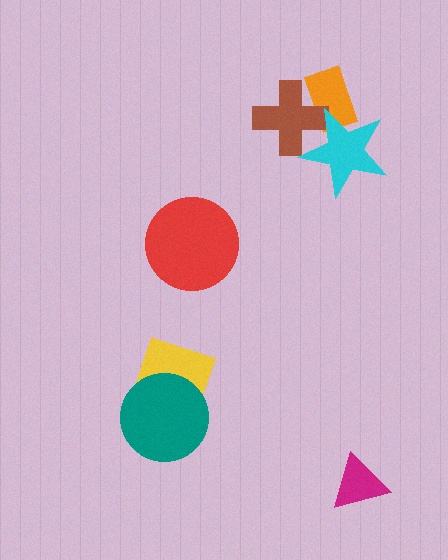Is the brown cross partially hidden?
Yes, it is partially covered by another shape.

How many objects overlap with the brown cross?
2 objects overlap with the brown cross.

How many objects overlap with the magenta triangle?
0 objects overlap with the magenta triangle.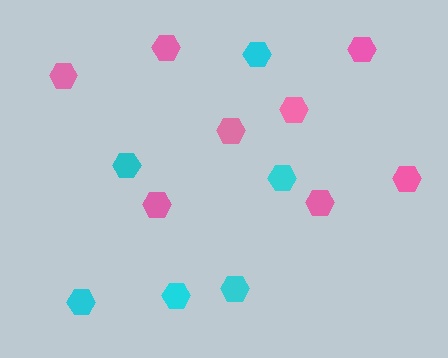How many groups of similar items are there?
There are 2 groups: one group of pink hexagons (8) and one group of cyan hexagons (6).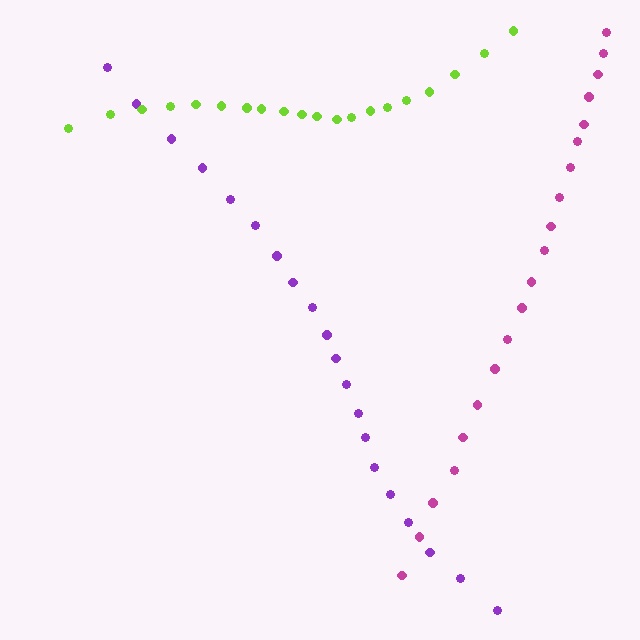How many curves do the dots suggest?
There are 3 distinct paths.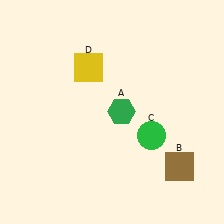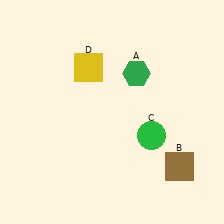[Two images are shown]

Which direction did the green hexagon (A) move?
The green hexagon (A) moved up.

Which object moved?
The green hexagon (A) moved up.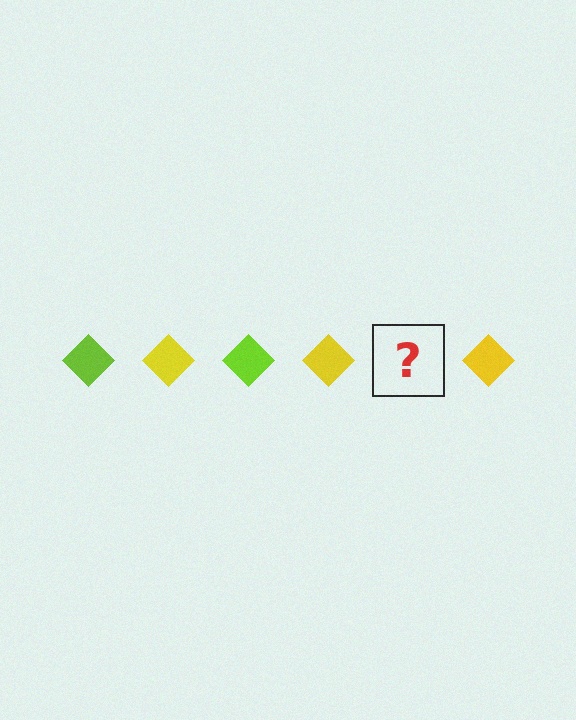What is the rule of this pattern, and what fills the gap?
The rule is that the pattern cycles through lime, yellow diamonds. The gap should be filled with a lime diamond.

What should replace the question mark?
The question mark should be replaced with a lime diamond.